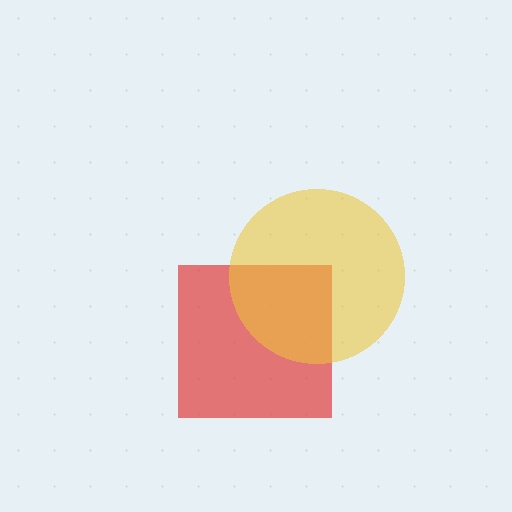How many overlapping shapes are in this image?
There are 2 overlapping shapes in the image.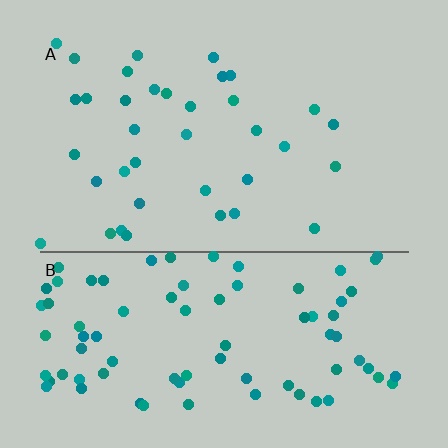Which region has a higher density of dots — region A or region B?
B (the bottom).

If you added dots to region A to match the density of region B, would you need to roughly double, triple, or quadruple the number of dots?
Approximately double.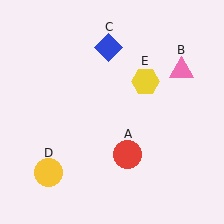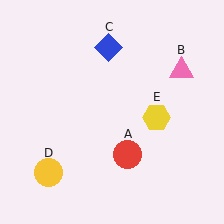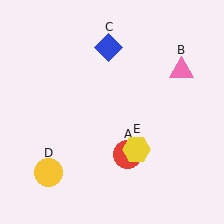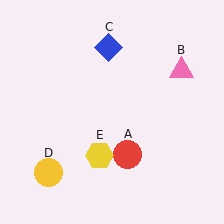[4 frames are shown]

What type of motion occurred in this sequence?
The yellow hexagon (object E) rotated clockwise around the center of the scene.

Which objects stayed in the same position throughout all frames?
Red circle (object A) and pink triangle (object B) and blue diamond (object C) and yellow circle (object D) remained stationary.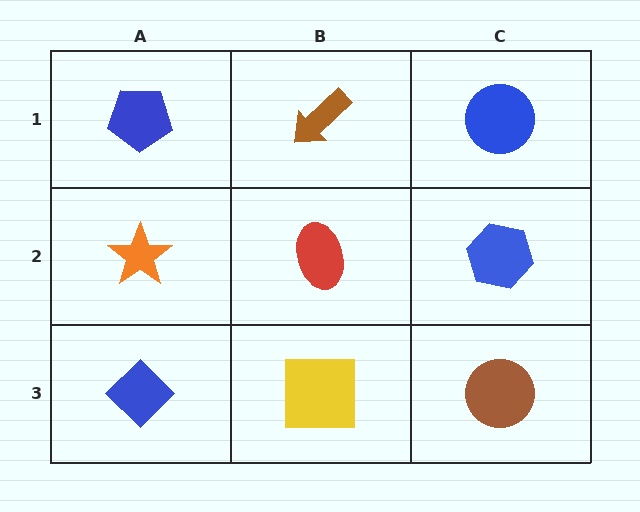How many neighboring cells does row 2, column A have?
3.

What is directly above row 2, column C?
A blue circle.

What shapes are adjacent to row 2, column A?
A blue pentagon (row 1, column A), a blue diamond (row 3, column A), a red ellipse (row 2, column B).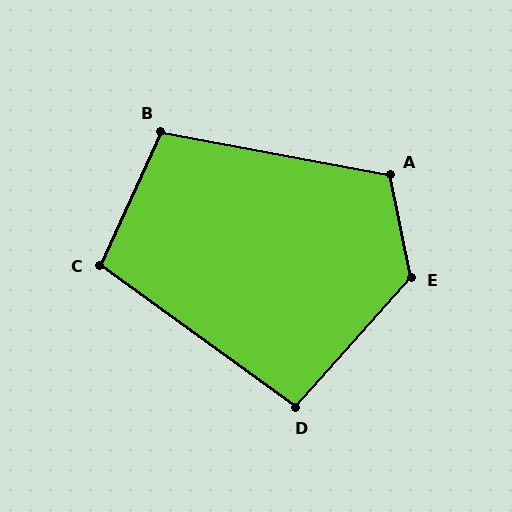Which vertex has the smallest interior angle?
D, at approximately 96 degrees.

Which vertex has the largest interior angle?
E, at approximately 127 degrees.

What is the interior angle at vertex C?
Approximately 102 degrees (obtuse).